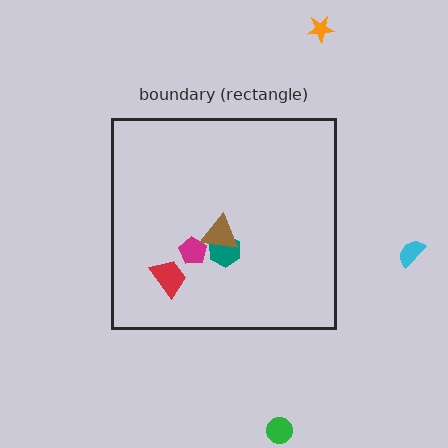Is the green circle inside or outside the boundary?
Outside.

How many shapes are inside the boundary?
4 inside, 3 outside.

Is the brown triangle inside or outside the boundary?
Inside.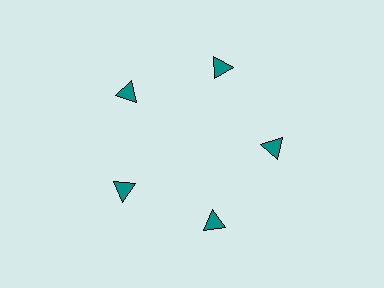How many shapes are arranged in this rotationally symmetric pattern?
There are 5 shapes, arranged in 5 groups of 1.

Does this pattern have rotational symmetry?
Yes, this pattern has 5-fold rotational symmetry. It looks the same after rotating 72 degrees around the center.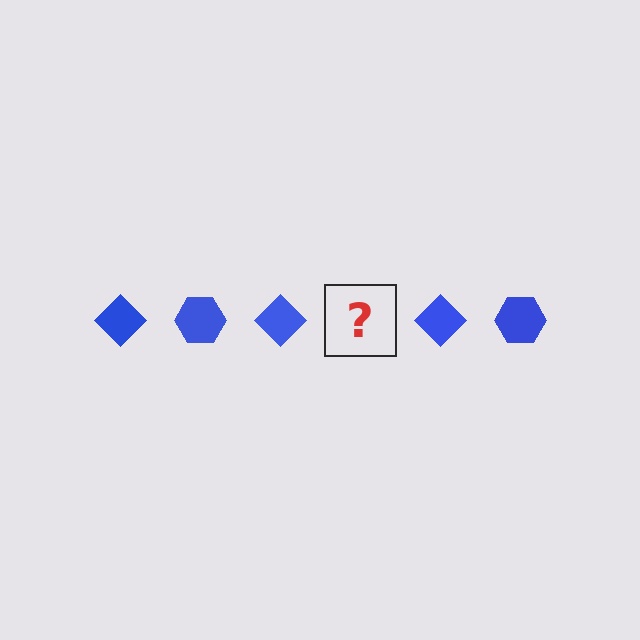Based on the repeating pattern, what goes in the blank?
The blank should be a blue hexagon.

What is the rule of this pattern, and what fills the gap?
The rule is that the pattern cycles through diamond, hexagon shapes in blue. The gap should be filled with a blue hexagon.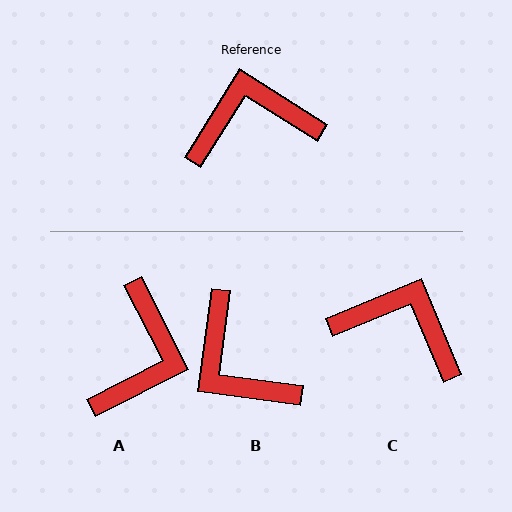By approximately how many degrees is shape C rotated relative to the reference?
Approximately 35 degrees clockwise.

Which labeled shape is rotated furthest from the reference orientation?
A, about 121 degrees away.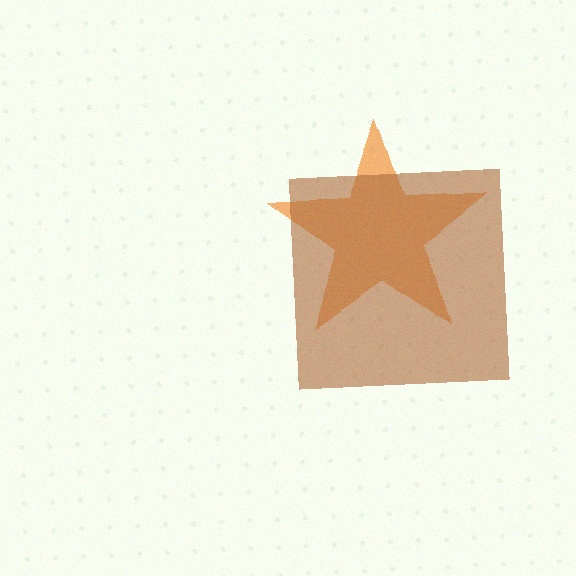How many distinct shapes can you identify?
There are 2 distinct shapes: an orange star, a brown square.